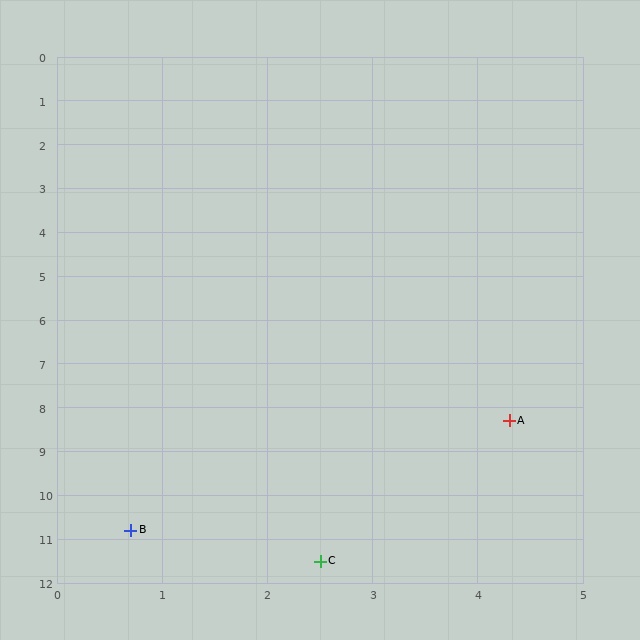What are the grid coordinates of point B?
Point B is at approximately (0.7, 10.8).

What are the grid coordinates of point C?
Point C is at approximately (2.5, 11.5).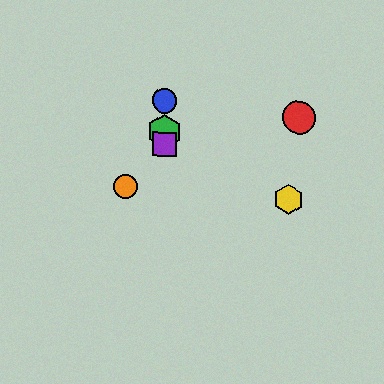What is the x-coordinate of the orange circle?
The orange circle is at x≈126.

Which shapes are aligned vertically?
The blue circle, the green hexagon, the purple square are aligned vertically.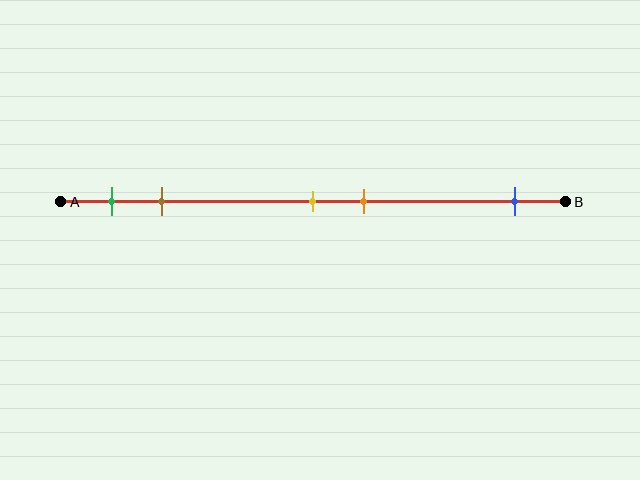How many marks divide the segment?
There are 5 marks dividing the segment.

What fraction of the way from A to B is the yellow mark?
The yellow mark is approximately 50% (0.5) of the way from A to B.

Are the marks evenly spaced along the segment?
No, the marks are not evenly spaced.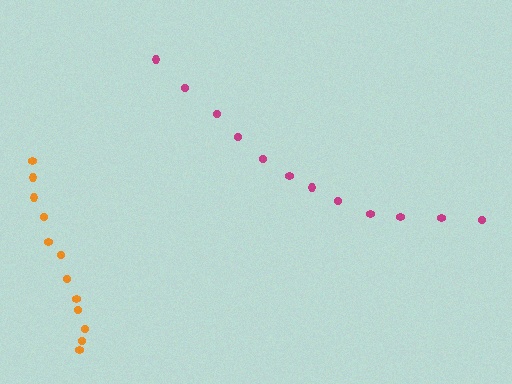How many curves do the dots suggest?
There are 2 distinct paths.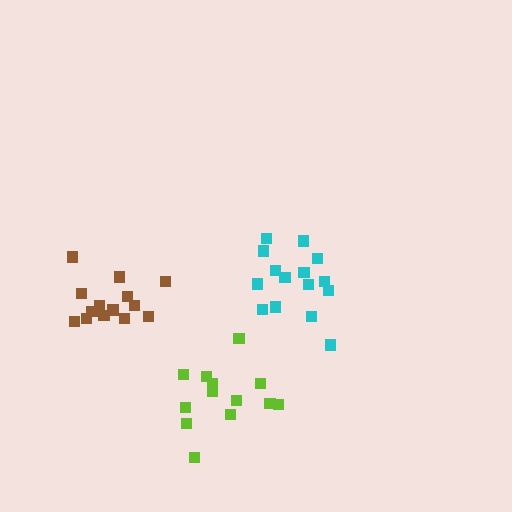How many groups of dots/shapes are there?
There are 3 groups.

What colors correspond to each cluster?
The clusters are colored: brown, cyan, lime.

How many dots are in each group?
Group 1: 15 dots, Group 2: 15 dots, Group 3: 13 dots (43 total).